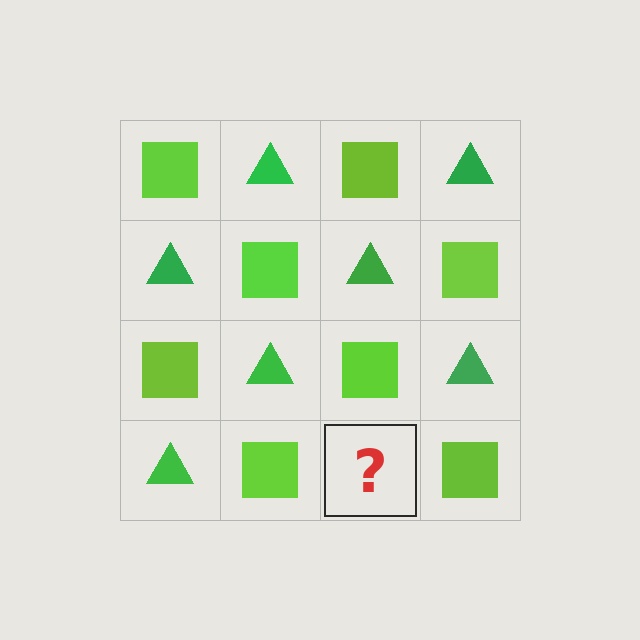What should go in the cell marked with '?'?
The missing cell should contain a green triangle.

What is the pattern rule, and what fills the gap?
The rule is that it alternates lime square and green triangle in a checkerboard pattern. The gap should be filled with a green triangle.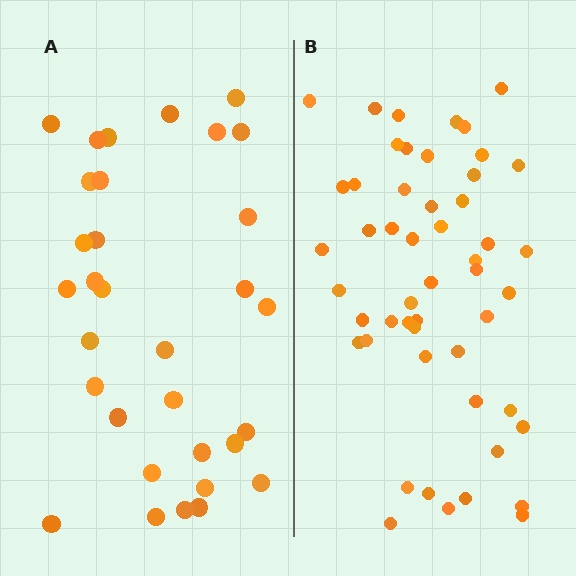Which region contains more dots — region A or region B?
Region B (the right region) has more dots.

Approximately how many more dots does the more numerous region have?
Region B has approximately 20 more dots than region A.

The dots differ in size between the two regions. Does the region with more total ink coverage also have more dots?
No. Region A has more total ink coverage because its dots are larger, but region B actually contains more individual dots. Total area can be misleading — the number of items is what matters here.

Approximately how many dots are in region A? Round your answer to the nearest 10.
About 30 dots. (The exact count is 32, which rounds to 30.)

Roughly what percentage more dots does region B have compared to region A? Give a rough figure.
About 60% more.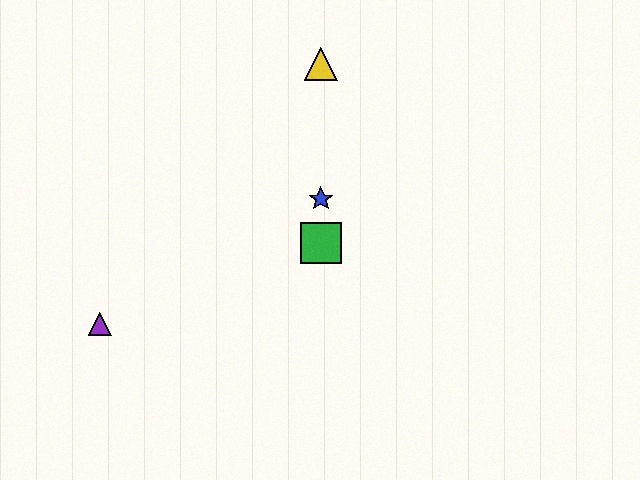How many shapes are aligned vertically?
4 shapes (the red star, the blue star, the green square, the yellow triangle) are aligned vertically.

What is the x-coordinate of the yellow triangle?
The yellow triangle is at x≈321.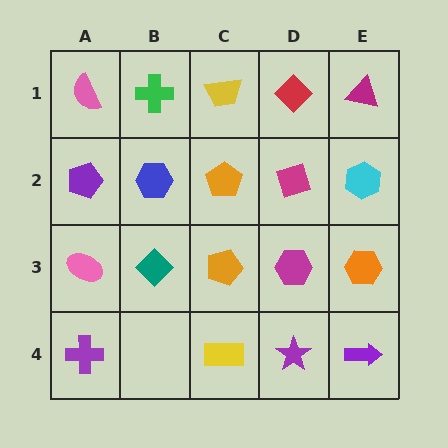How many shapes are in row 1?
5 shapes.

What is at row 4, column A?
A purple cross.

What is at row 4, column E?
A purple arrow.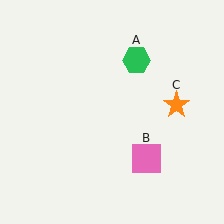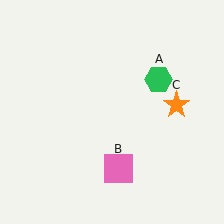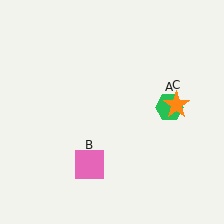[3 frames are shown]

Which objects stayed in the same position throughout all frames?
Orange star (object C) remained stationary.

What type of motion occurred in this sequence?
The green hexagon (object A), pink square (object B) rotated clockwise around the center of the scene.